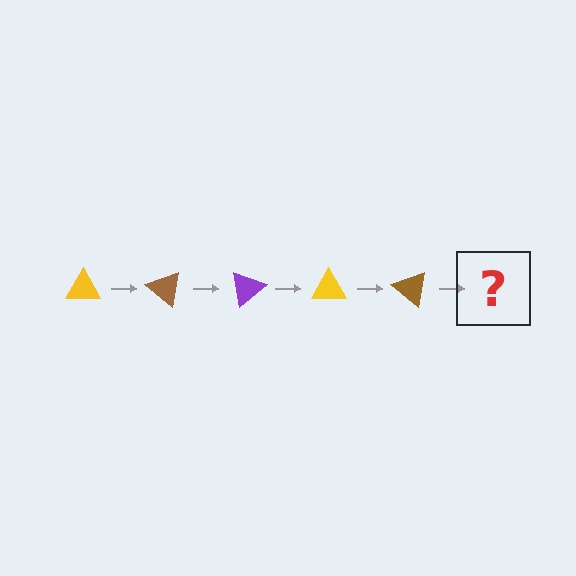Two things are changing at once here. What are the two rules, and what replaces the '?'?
The two rules are that it rotates 40 degrees each step and the color cycles through yellow, brown, and purple. The '?' should be a purple triangle, rotated 200 degrees from the start.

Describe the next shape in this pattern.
It should be a purple triangle, rotated 200 degrees from the start.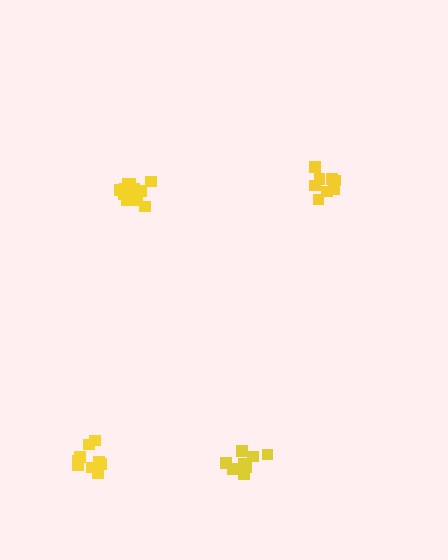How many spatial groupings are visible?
There are 4 spatial groupings.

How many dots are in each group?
Group 1: 8 dots, Group 2: 9 dots, Group 3: 8 dots, Group 4: 12 dots (37 total).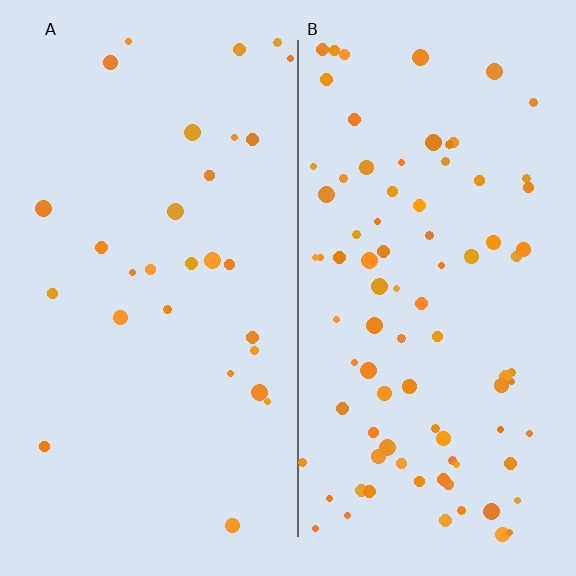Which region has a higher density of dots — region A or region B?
B (the right).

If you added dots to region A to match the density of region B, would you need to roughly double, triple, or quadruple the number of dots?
Approximately triple.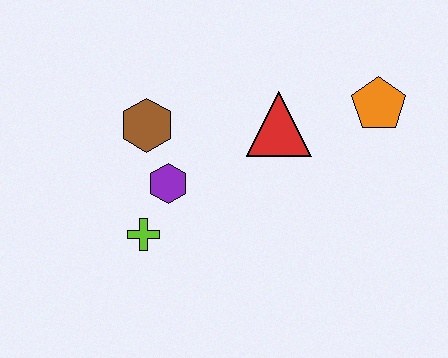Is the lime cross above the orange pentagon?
No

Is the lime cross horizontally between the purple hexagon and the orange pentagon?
No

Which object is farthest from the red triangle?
The lime cross is farthest from the red triangle.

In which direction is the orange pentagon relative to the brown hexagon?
The orange pentagon is to the right of the brown hexagon.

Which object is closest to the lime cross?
The purple hexagon is closest to the lime cross.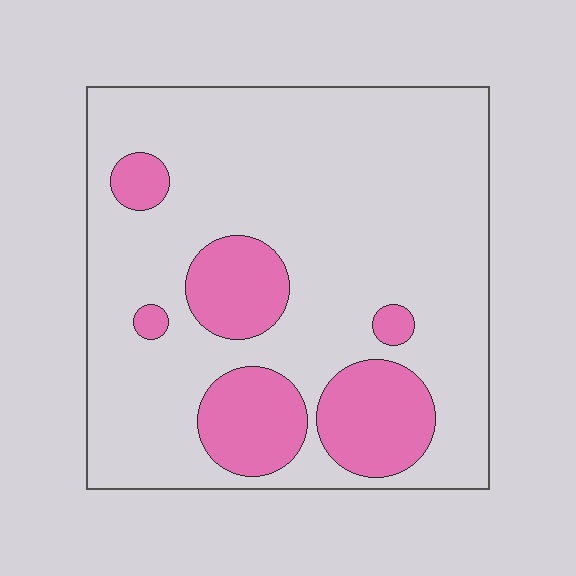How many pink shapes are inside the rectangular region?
6.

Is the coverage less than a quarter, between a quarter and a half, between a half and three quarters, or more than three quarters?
Less than a quarter.